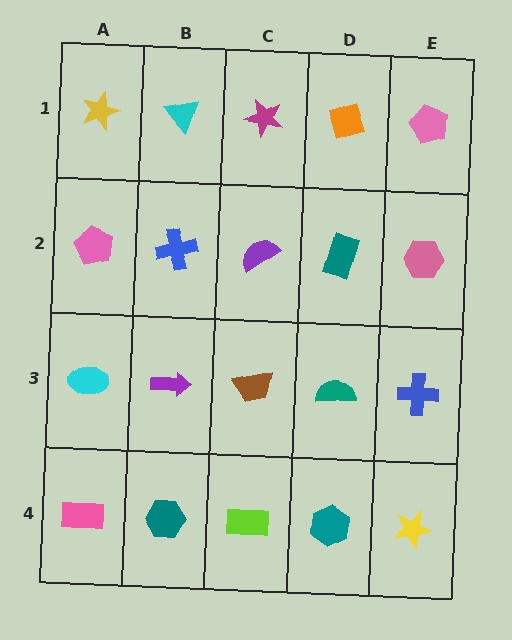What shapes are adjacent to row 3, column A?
A pink pentagon (row 2, column A), a pink rectangle (row 4, column A), a purple arrow (row 3, column B).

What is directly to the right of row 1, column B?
A magenta star.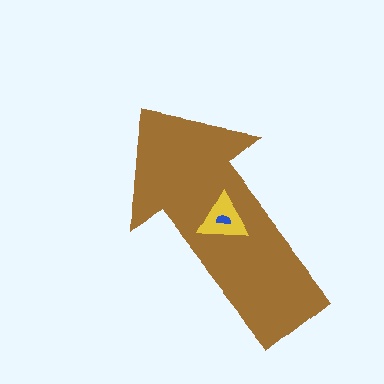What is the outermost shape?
The brown arrow.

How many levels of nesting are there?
3.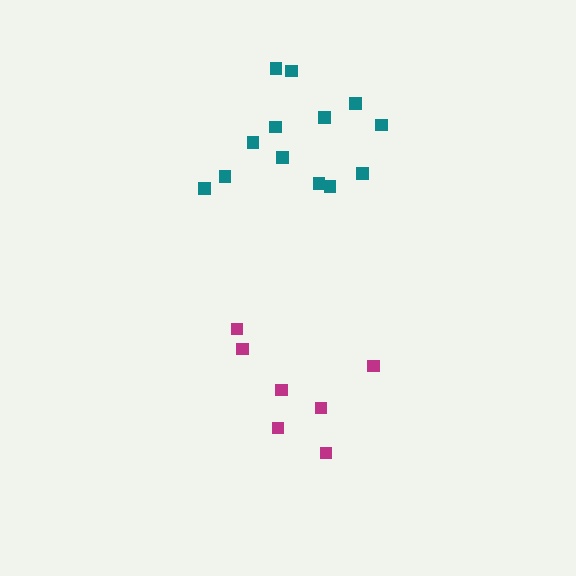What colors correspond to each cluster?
The clusters are colored: teal, magenta.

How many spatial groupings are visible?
There are 2 spatial groupings.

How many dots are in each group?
Group 1: 13 dots, Group 2: 7 dots (20 total).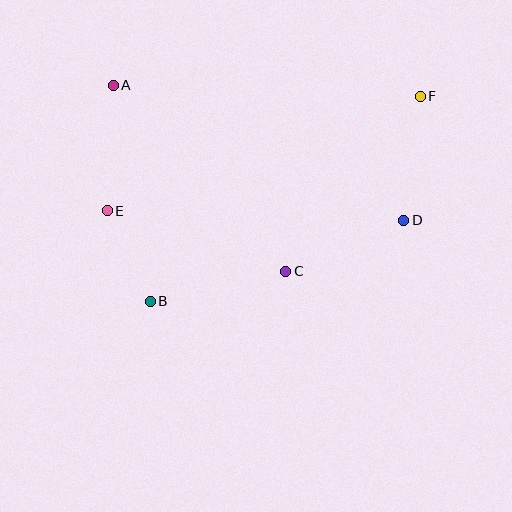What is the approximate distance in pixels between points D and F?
The distance between D and F is approximately 125 pixels.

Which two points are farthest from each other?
Points B and F are farthest from each other.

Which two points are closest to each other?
Points B and E are closest to each other.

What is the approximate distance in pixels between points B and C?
The distance between B and C is approximately 139 pixels.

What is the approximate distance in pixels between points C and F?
The distance between C and F is approximately 221 pixels.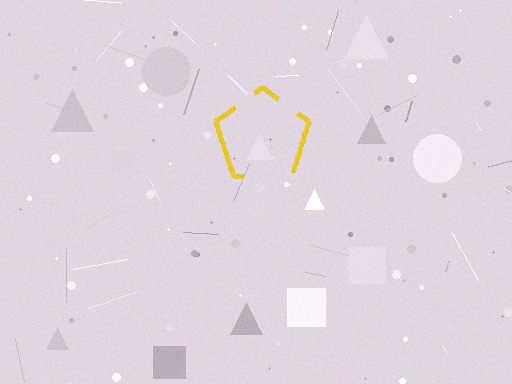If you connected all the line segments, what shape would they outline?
They would outline a pentagon.